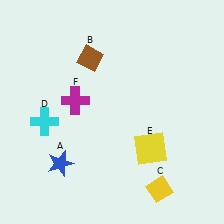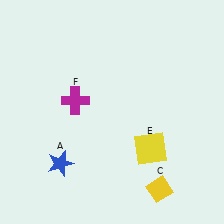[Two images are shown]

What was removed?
The cyan cross (D), the brown diamond (B) were removed in Image 2.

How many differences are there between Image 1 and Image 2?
There are 2 differences between the two images.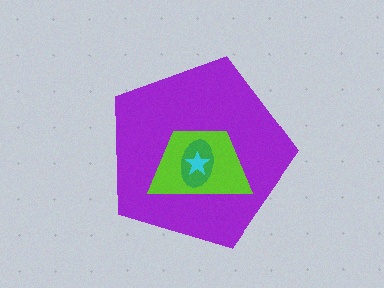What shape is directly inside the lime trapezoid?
The green ellipse.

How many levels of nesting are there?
4.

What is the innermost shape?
The cyan star.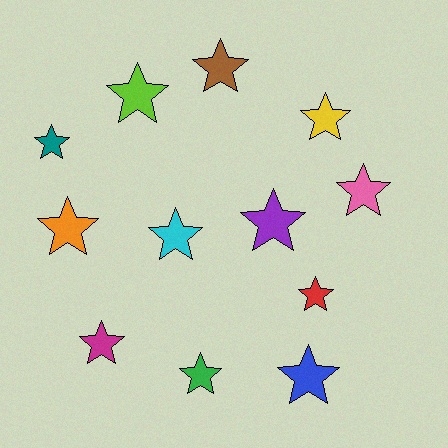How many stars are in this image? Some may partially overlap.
There are 12 stars.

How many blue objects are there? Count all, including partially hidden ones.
There is 1 blue object.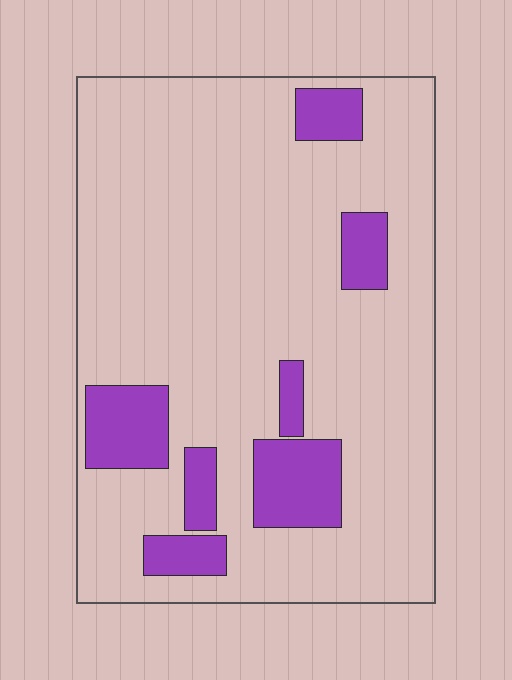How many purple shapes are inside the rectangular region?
7.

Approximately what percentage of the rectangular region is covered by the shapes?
Approximately 15%.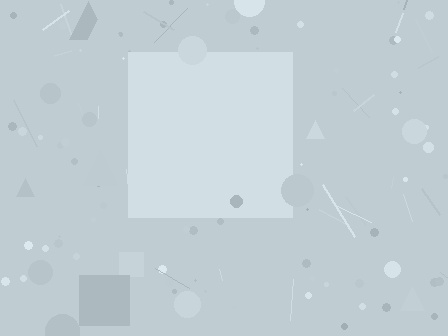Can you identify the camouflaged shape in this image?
The camouflaged shape is a square.